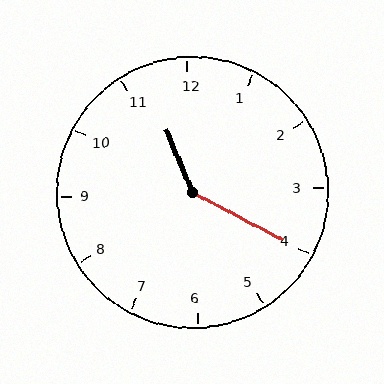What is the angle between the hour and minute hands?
Approximately 140 degrees.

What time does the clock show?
11:20.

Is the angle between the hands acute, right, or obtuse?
It is obtuse.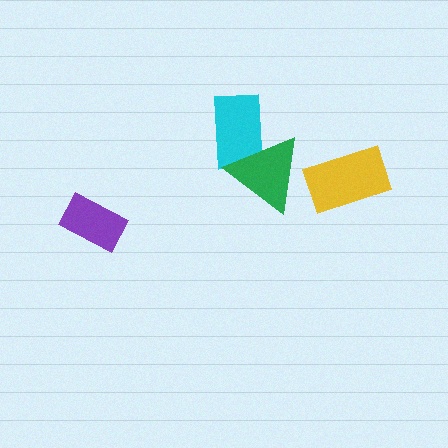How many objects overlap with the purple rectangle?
0 objects overlap with the purple rectangle.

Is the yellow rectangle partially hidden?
No, no other shape covers it.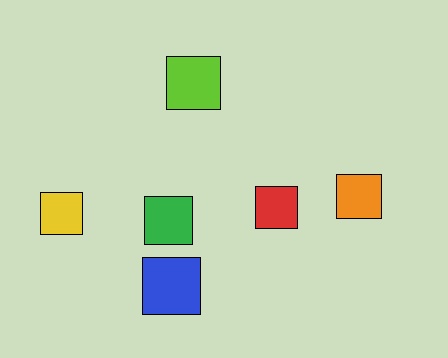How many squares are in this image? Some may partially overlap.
There are 6 squares.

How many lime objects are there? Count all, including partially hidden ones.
There is 1 lime object.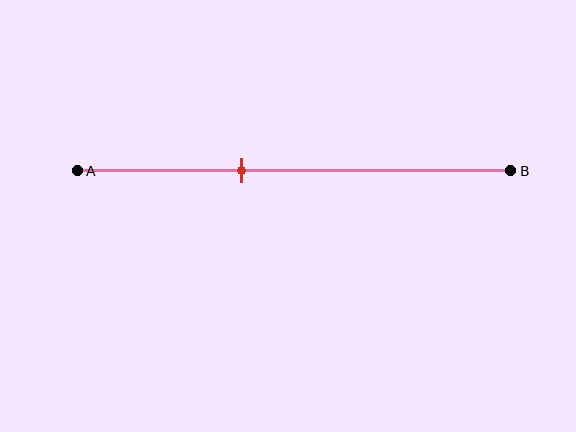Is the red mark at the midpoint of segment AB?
No, the mark is at about 40% from A, not at the 50% midpoint.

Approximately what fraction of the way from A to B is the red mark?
The red mark is approximately 40% of the way from A to B.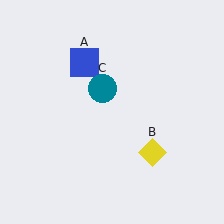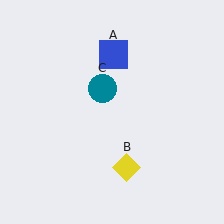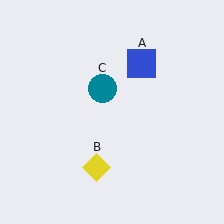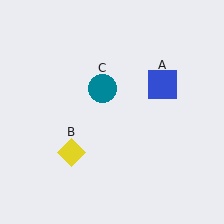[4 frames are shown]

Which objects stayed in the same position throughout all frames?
Teal circle (object C) remained stationary.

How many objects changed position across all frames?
2 objects changed position: blue square (object A), yellow diamond (object B).